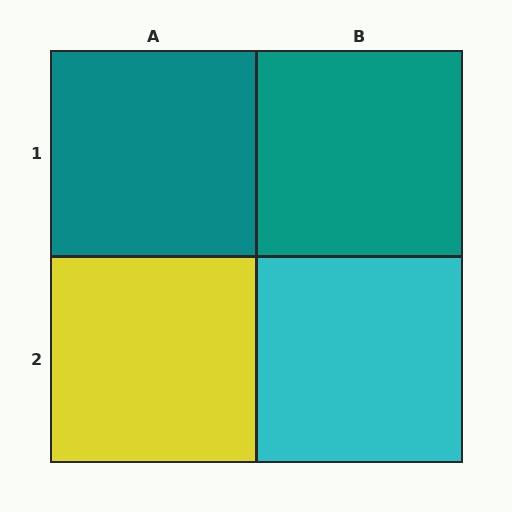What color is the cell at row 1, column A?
Teal.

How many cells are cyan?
1 cell is cyan.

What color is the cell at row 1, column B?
Teal.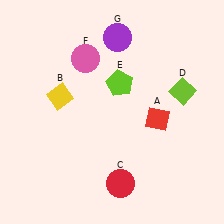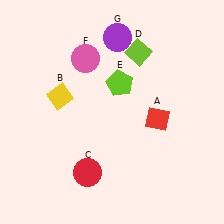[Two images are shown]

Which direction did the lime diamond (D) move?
The lime diamond (D) moved left.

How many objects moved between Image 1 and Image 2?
2 objects moved between the two images.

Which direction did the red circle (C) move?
The red circle (C) moved left.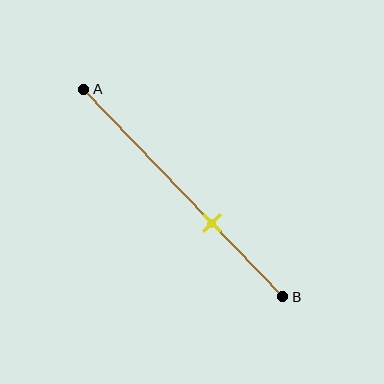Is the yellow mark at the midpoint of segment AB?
No, the mark is at about 65% from A, not at the 50% midpoint.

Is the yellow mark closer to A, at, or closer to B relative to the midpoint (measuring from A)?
The yellow mark is closer to point B than the midpoint of segment AB.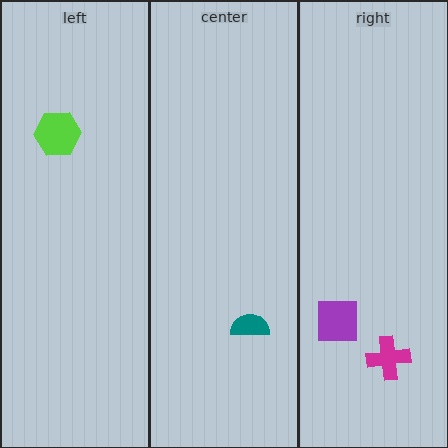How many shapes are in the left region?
1.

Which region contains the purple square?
The right region.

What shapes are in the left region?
The lime hexagon.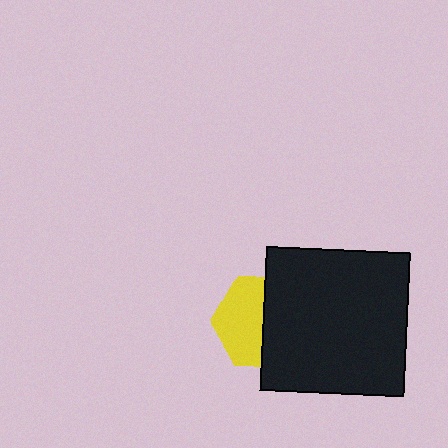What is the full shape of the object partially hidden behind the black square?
The partially hidden object is a yellow hexagon.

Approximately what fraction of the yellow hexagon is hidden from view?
Roughly 48% of the yellow hexagon is hidden behind the black square.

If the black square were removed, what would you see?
You would see the complete yellow hexagon.